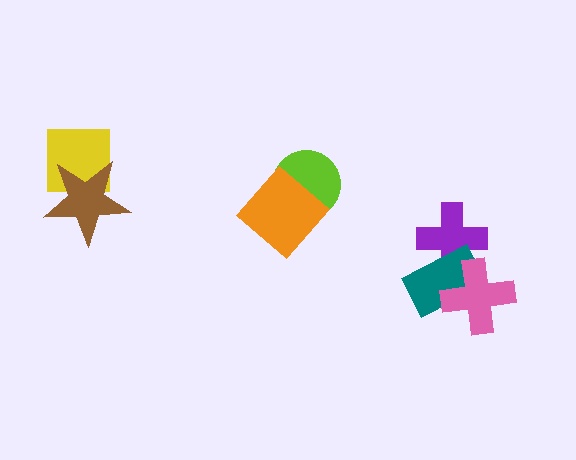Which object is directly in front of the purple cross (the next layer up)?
The teal rectangle is directly in front of the purple cross.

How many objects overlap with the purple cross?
2 objects overlap with the purple cross.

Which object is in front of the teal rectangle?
The pink cross is in front of the teal rectangle.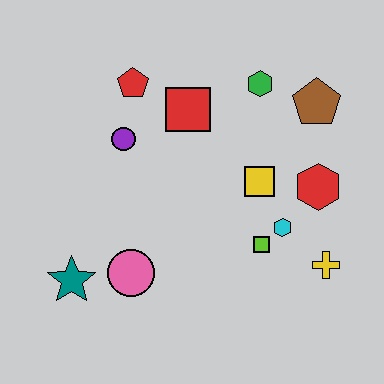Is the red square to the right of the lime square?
No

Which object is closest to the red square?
The red pentagon is closest to the red square.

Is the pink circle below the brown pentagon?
Yes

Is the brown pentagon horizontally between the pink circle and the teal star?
No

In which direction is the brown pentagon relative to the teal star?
The brown pentagon is to the right of the teal star.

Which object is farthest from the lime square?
The red pentagon is farthest from the lime square.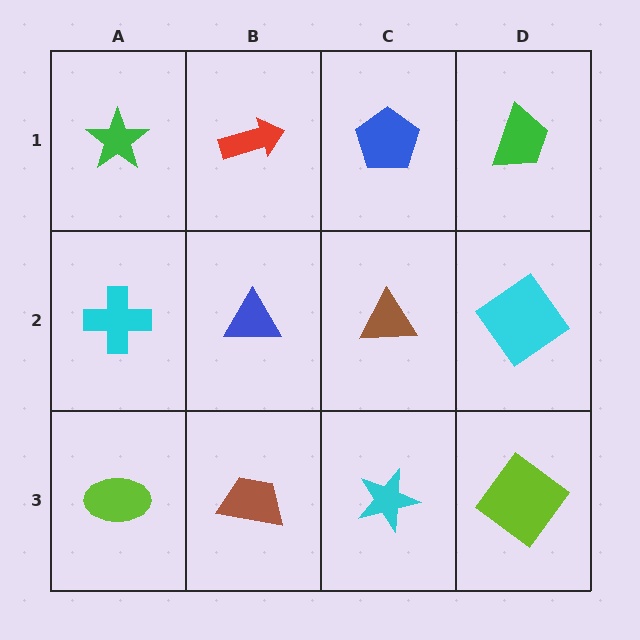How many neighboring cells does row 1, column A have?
2.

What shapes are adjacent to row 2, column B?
A red arrow (row 1, column B), a brown trapezoid (row 3, column B), a cyan cross (row 2, column A), a brown triangle (row 2, column C).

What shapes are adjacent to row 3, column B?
A blue triangle (row 2, column B), a lime ellipse (row 3, column A), a cyan star (row 3, column C).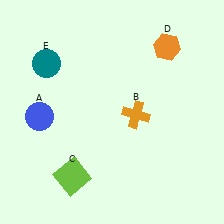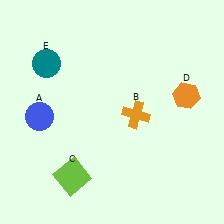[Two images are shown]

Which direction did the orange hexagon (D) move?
The orange hexagon (D) moved down.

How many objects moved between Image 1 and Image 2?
1 object moved between the two images.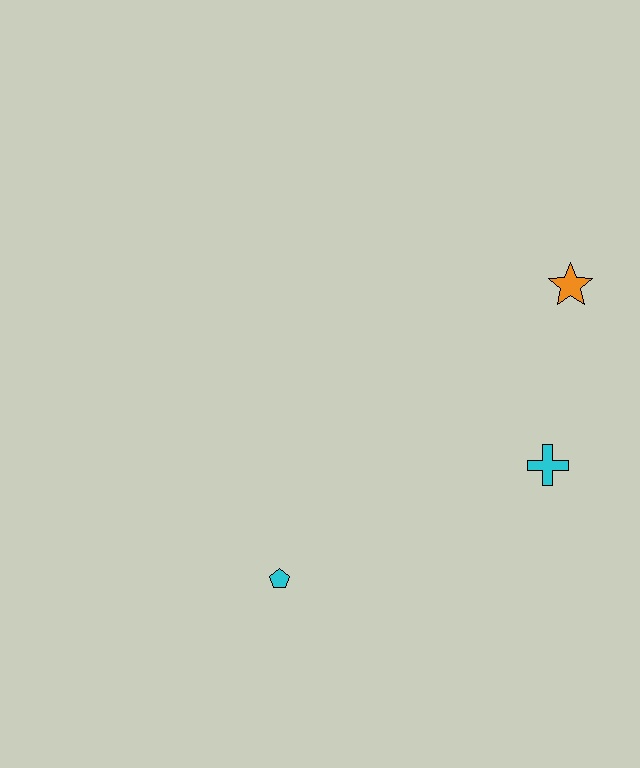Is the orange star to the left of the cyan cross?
No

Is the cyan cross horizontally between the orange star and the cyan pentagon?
Yes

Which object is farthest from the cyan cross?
The cyan pentagon is farthest from the cyan cross.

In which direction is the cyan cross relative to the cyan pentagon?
The cyan cross is to the right of the cyan pentagon.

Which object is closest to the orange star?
The cyan cross is closest to the orange star.